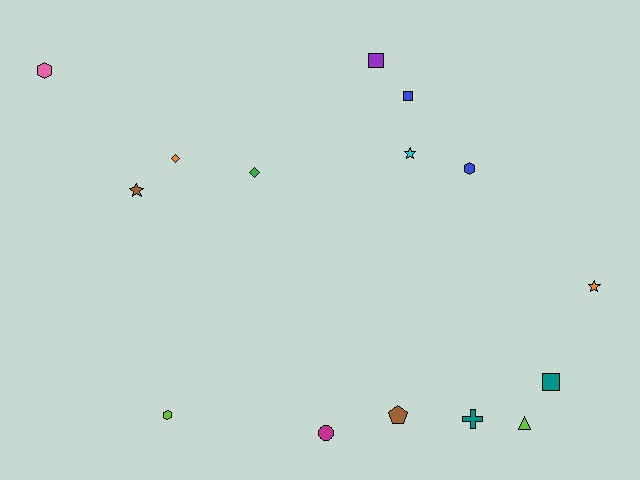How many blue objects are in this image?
There are 2 blue objects.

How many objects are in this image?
There are 15 objects.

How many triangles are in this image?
There is 1 triangle.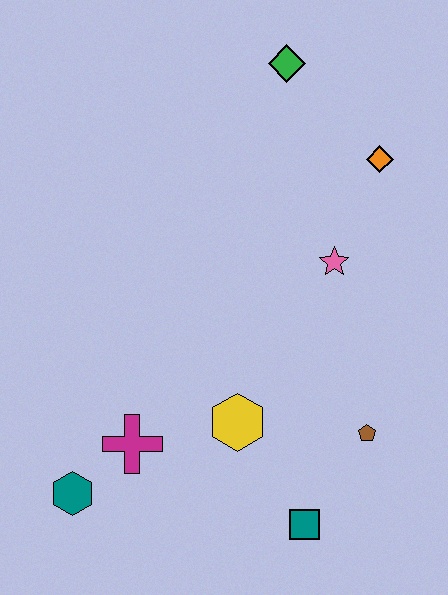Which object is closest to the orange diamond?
The pink star is closest to the orange diamond.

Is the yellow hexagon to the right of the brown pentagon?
No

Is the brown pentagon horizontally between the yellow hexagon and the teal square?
No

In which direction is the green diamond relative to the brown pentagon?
The green diamond is above the brown pentagon.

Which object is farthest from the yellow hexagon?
The green diamond is farthest from the yellow hexagon.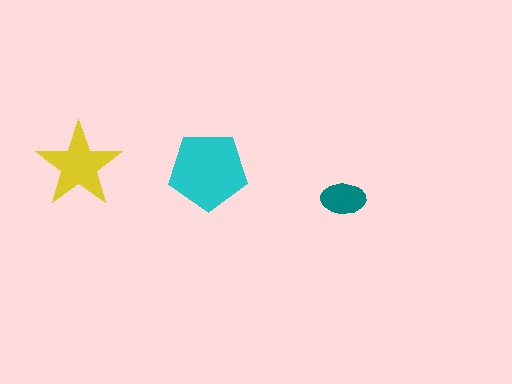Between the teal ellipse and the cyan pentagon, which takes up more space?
The cyan pentagon.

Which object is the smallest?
The teal ellipse.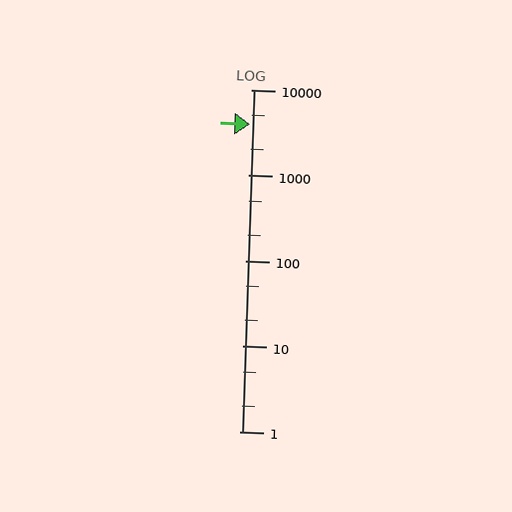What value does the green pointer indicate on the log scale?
The pointer indicates approximately 4000.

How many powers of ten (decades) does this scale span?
The scale spans 4 decades, from 1 to 10000.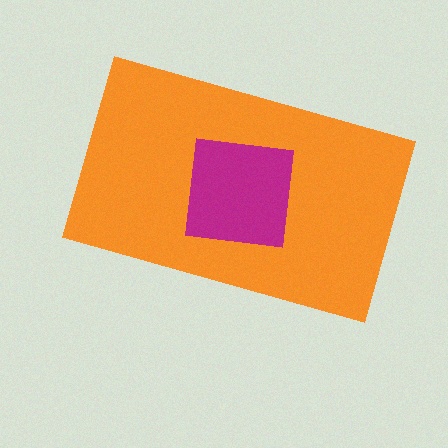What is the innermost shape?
The magenta square.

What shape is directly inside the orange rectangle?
The magenta square.